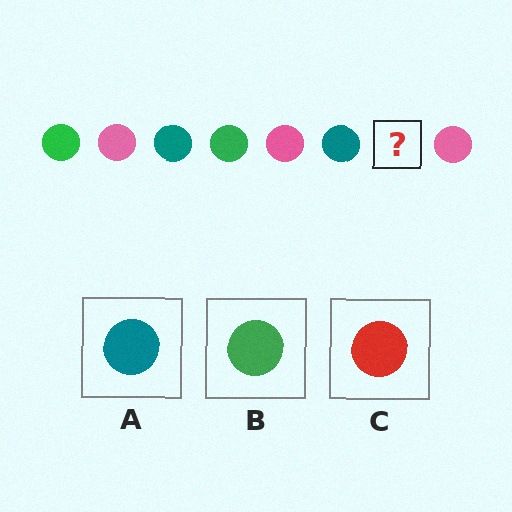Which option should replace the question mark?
Option B.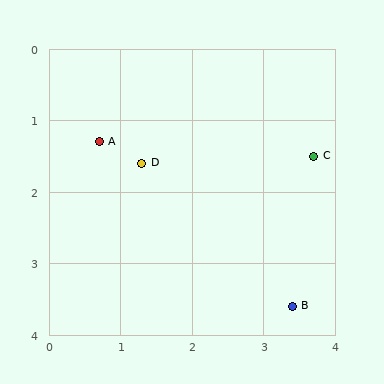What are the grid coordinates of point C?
Point C is at approximately (3.7, 1.5).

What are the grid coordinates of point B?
Point B is at approximately (3.4, 3.6).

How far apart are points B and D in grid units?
Points B and D are about 2.9 grid units apart.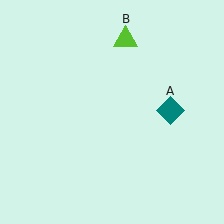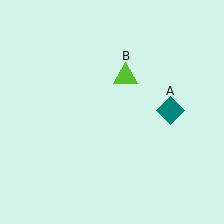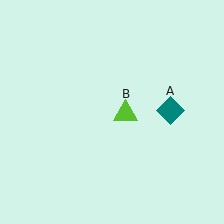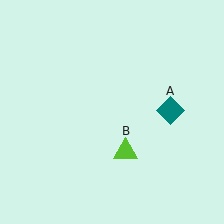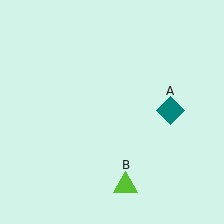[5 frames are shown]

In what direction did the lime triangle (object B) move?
The lime triangle (object B) moved down.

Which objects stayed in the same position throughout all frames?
Teal diamond (object A) remained stationary.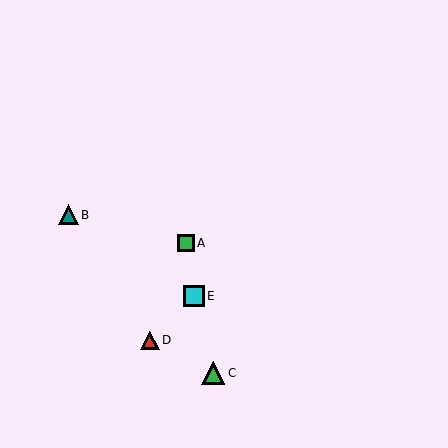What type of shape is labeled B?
Shape B is a teal triangle.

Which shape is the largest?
The green triangle (labeled C) is the largest.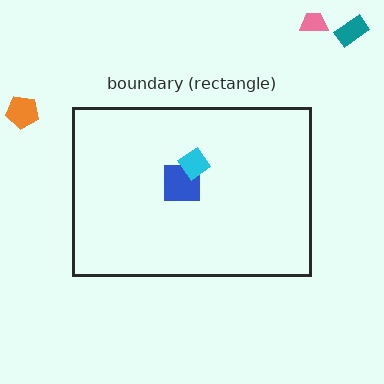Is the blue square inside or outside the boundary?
Inside.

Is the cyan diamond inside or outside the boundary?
Inside.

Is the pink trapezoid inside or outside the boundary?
Outside.